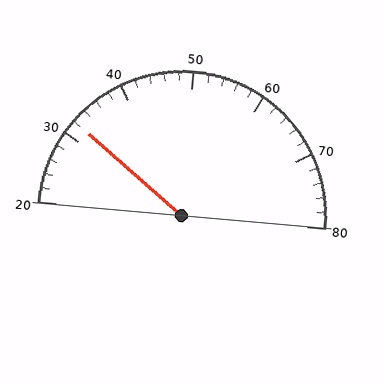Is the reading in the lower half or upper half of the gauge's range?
The reading is in the lower half of the range (20 to 80).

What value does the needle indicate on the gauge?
The needle indicates approximately 32.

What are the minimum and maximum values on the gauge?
The gauge ranges from 20 to 80.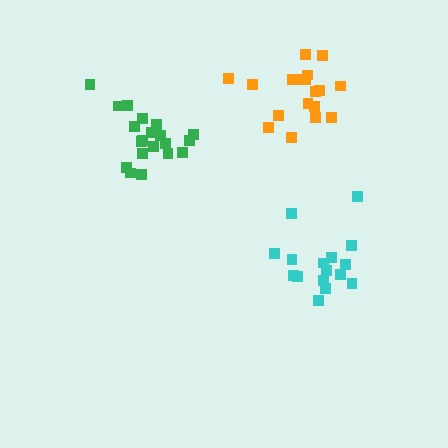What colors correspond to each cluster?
The clusters are colored: cyan, orange, green.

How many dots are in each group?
Group 1: 16 dots, Group 2: 18 dots, Group 3: 20 dots (54 total).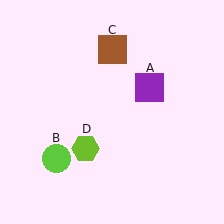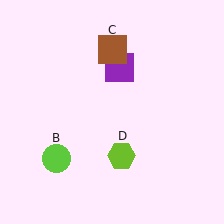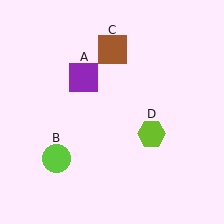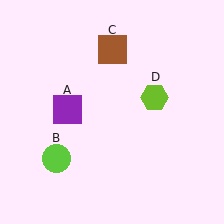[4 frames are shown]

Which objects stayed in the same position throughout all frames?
Lime circle (object B) and brown square (object C) remained stationary.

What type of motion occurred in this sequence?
The purple square (object A), lime hexagon (object D) rotated counterclockwise around the center of the scene.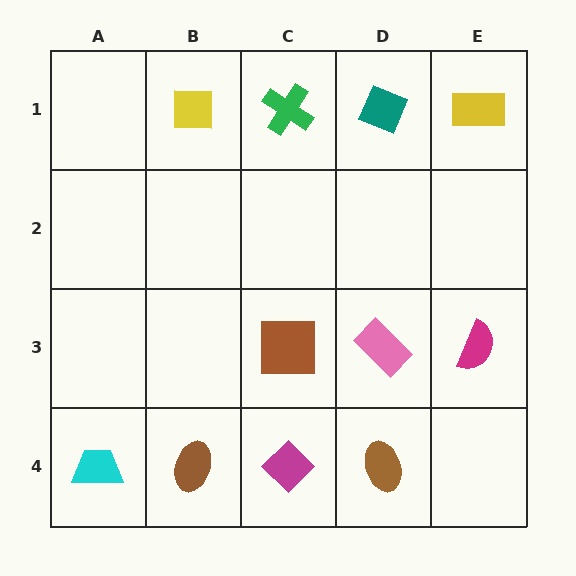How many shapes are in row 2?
0 shapes.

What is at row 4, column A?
A cyan trapezoid.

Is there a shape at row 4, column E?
No, that cell is empty.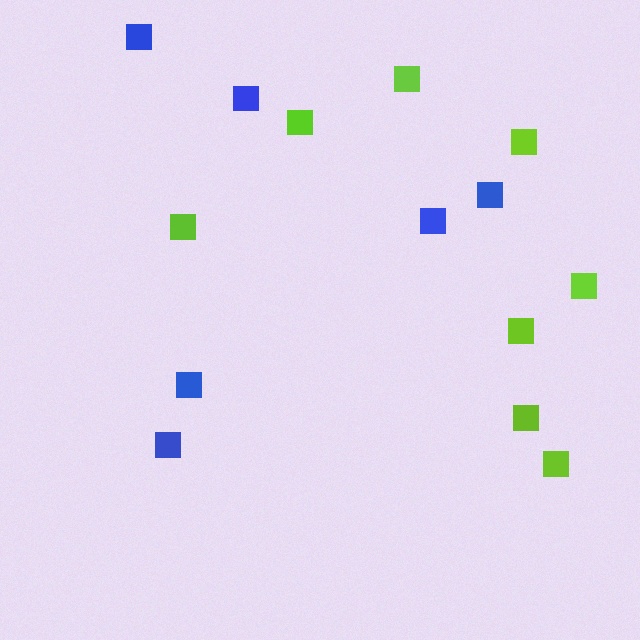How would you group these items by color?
There are 2 groups: one group of blue squares (6) and one group of lime squares (8).